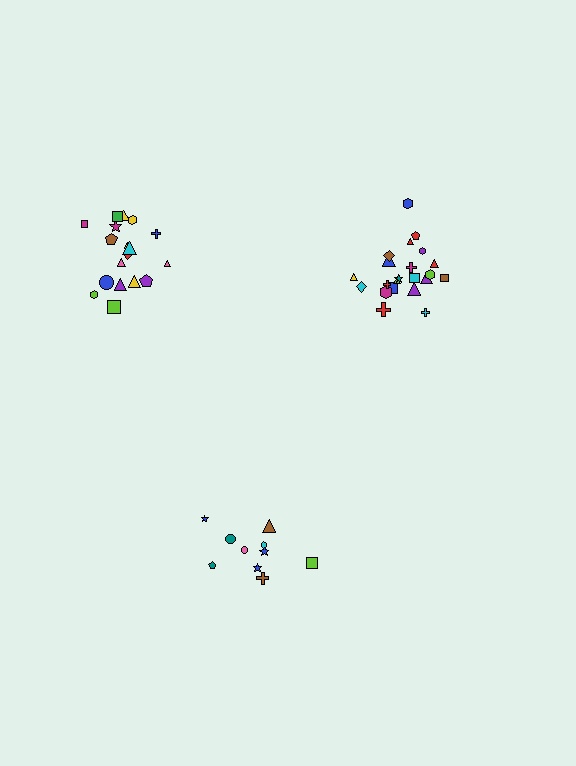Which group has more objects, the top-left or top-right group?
The top-right group.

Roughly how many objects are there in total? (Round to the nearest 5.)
Roughly 50 objects in total.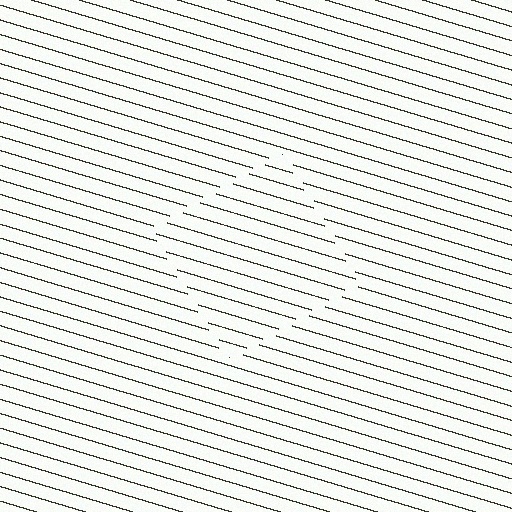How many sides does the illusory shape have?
4 sides — the line-ends trace a square.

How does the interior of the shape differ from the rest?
The interior of the shape contains the same grating, shifted by half a period — the contour is defined by the phase discontinuity where line-ends from the inner and outer gratings abut.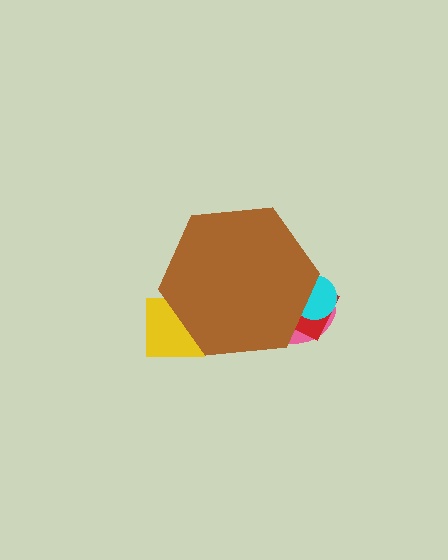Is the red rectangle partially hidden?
Yes, the red rectangle is partially hidden behind the brown hexagon.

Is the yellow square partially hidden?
Yes, the yellow square is partially hidden behind the brown hexagon.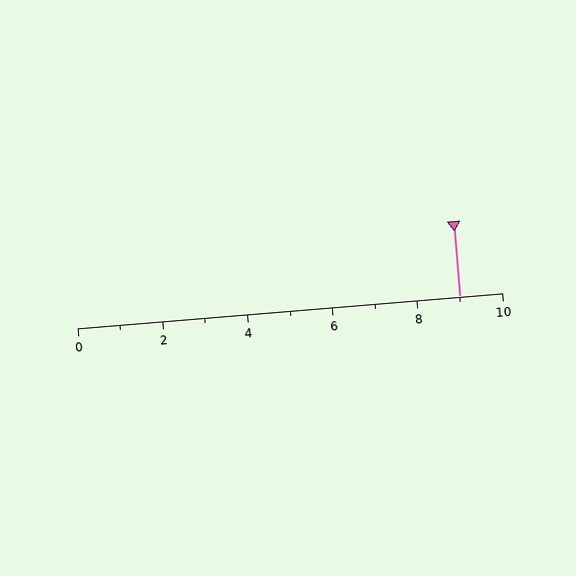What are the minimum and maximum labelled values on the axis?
The axis runs from 0 to 10.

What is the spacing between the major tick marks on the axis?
The major ticks are spaced 2 apart.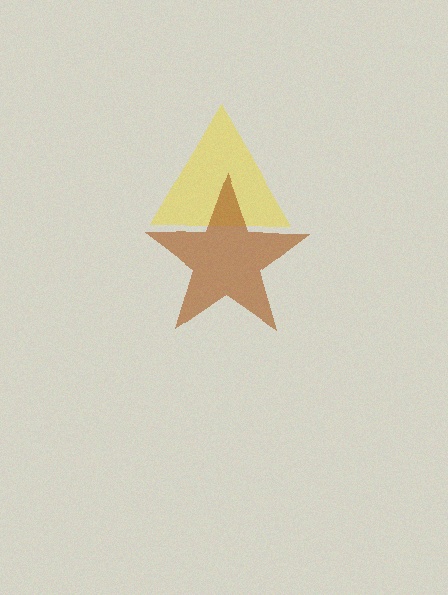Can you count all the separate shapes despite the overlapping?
Yes, there are 2 separate shapes.